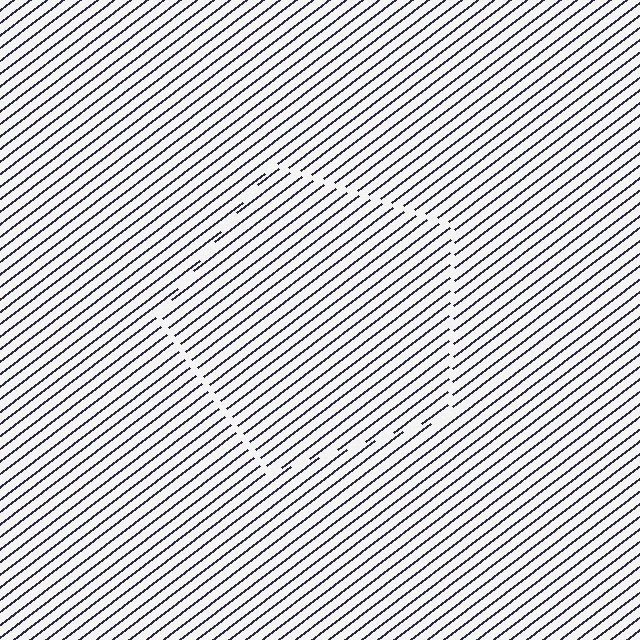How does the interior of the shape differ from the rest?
The interior of the shape contains the same grating, shifted by half a period — the contour is defined by the phase discontinuity where line-ends from the inner and outer gratings abut.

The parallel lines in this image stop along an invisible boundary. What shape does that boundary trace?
An illusory pentagon. The interior of the shape contains the same grating, shifted by half a period — the contour is defined by the phase discontinuity where line-ends from the inner and outer gratings abut.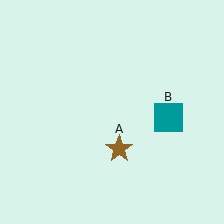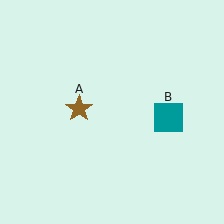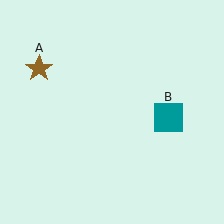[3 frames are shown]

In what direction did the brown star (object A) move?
The brown star (object A) moved up and to the left.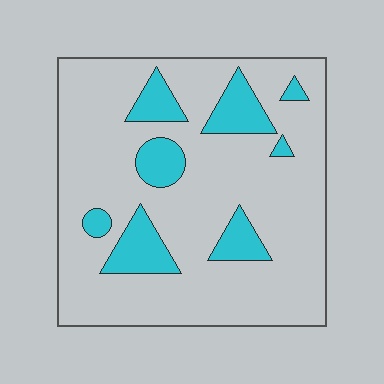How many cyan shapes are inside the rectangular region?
8.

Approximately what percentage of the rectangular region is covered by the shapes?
Approximately 20%.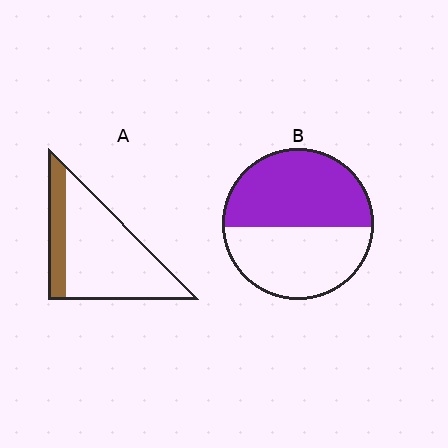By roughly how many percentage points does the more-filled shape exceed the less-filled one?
By roughly 30 percentage points (B over A).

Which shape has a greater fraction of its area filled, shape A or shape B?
Shape B.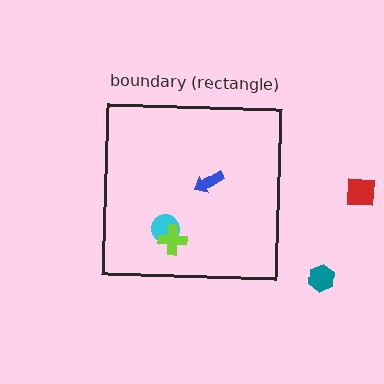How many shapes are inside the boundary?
3 inside, 2 outside.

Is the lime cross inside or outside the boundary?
Inside.